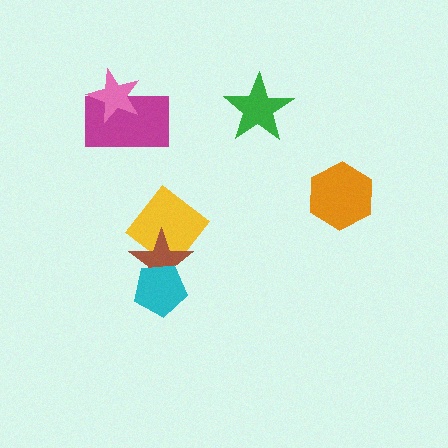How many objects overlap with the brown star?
2 objects overlap with the brown star.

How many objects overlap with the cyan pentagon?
1 object overlaps with the cyan pentagon.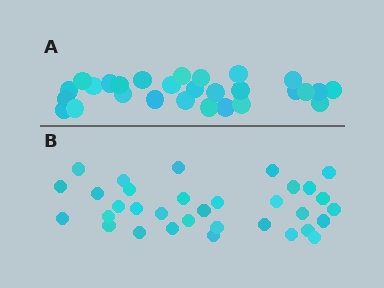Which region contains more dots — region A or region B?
Region B (the bottom region) has more dots.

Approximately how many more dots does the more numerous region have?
Region B has about 5 more dots than region A.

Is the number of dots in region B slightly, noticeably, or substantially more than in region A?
Region B has only slightly more — the two regions are fairly close. The ratio is roughly 1.2 to 1.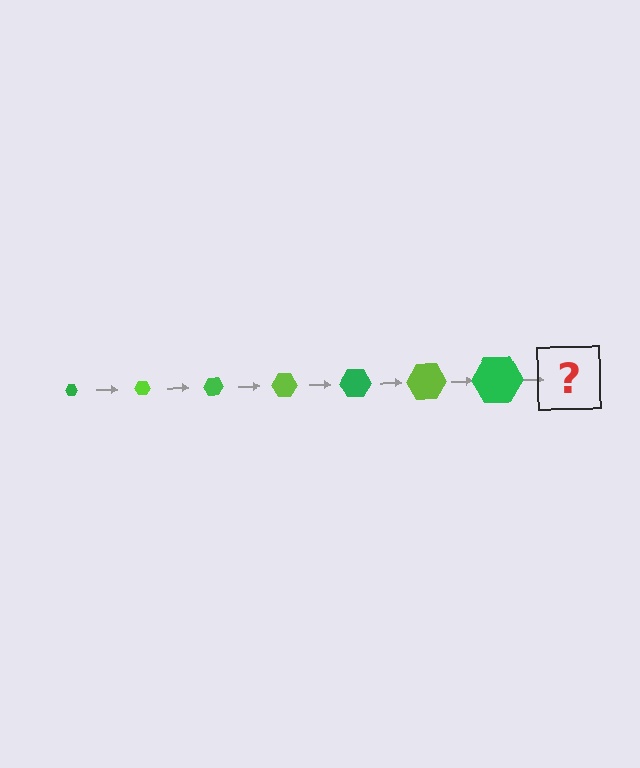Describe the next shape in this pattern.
It should be a lime hexagon, larger than the previous one.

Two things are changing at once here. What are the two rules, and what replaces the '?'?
The two rules are that the hexagon grows larger each step and the color cycles through green and lime. The '?' should be a lime hexagon, larger than the previous one.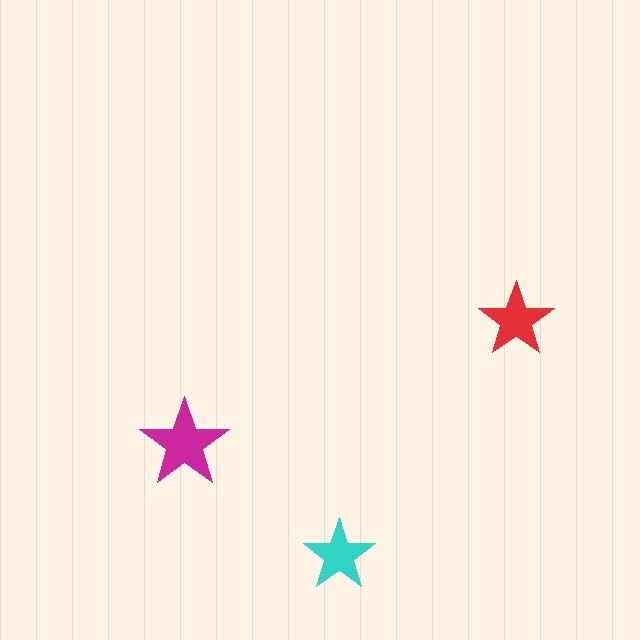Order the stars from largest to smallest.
the magenta one, the red one, the cyan one.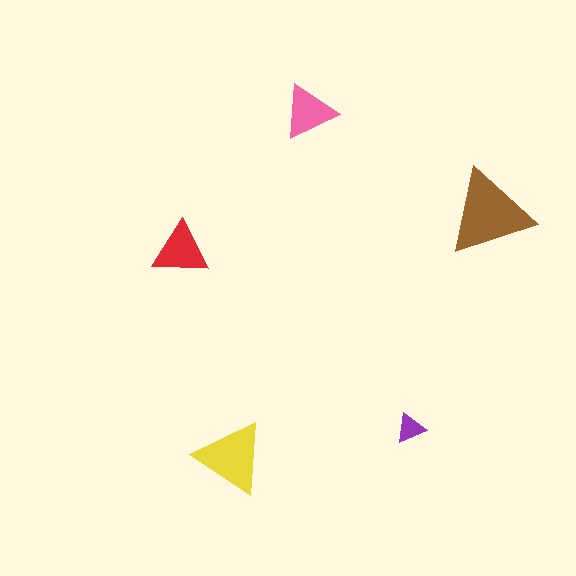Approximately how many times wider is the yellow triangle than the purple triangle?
About 2.5 times wider.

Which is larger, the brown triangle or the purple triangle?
The brown one.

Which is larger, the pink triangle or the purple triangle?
The pink one.